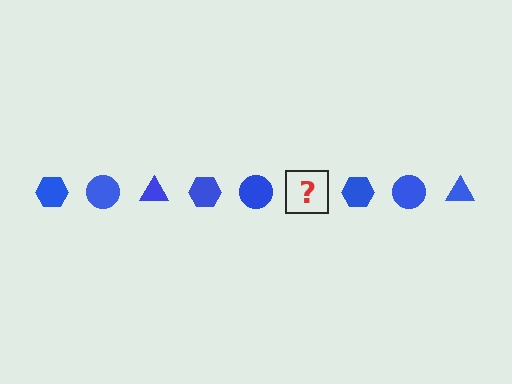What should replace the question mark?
The question mark should be replaced with a blue triangle.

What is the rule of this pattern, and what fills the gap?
The rule is that the pattern cycles through hexagon, circle, triangle shapes in blue. The gap should be filled with a blue triangle.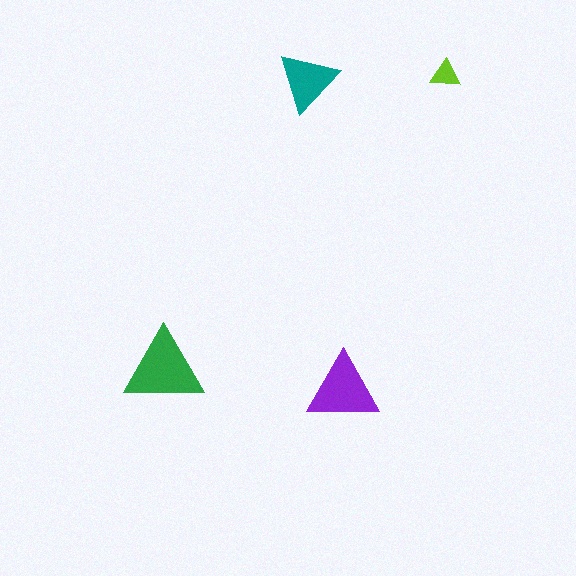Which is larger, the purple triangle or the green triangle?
The green one.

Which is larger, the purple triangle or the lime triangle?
The purple one.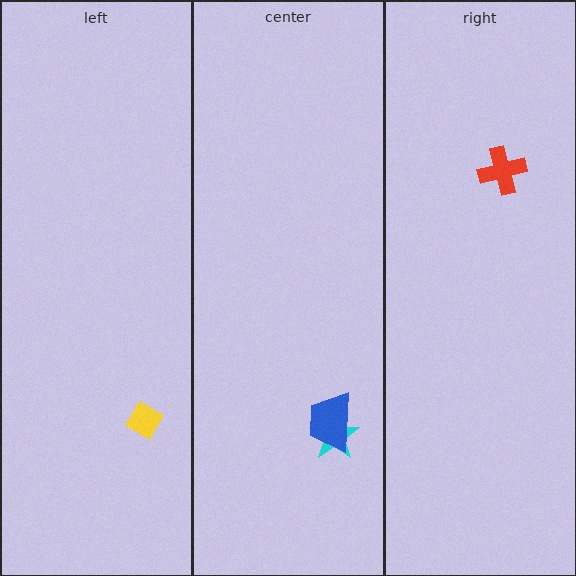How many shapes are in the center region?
2.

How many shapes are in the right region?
1.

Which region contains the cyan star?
The center region.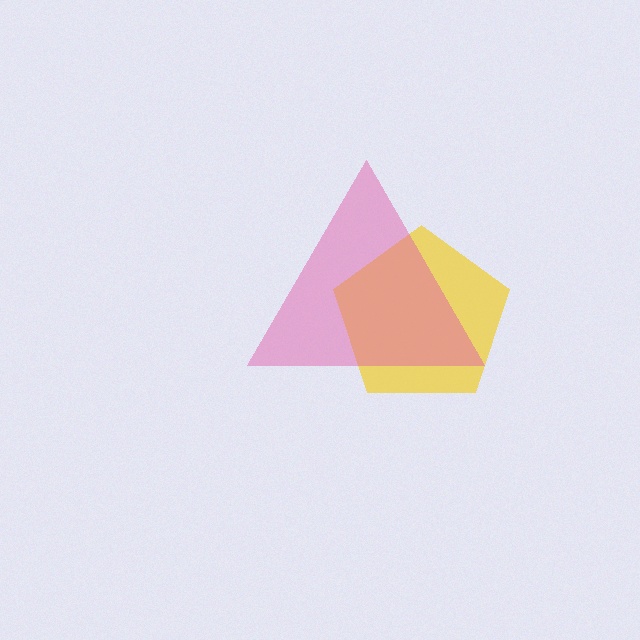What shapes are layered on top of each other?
The layered shapes are: a yellow pentagon, a pink triangle.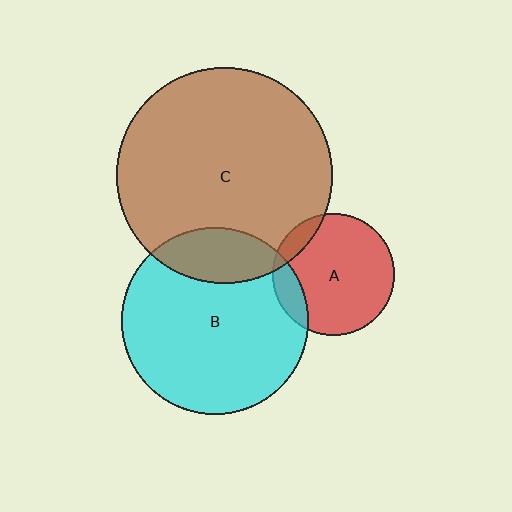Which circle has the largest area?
Circle C (brown).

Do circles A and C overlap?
Yes.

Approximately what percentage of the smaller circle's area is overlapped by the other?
Approximately 10%.